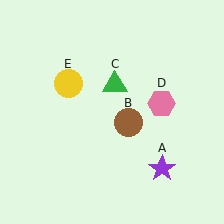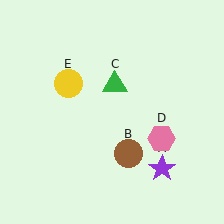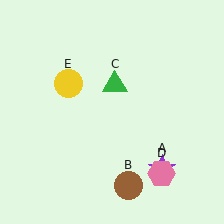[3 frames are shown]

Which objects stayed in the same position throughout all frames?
Purple star (object A) and green triangle (object C) and yellow circle (object E) remained stationary.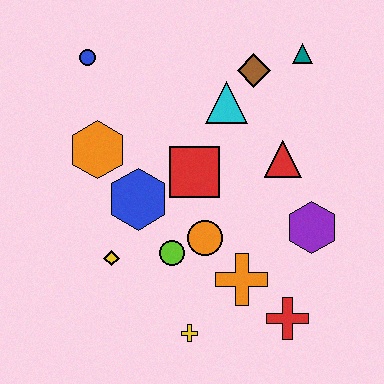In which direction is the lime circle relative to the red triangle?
The lime circle is to the left of the red triangle.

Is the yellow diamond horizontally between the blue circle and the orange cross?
Yes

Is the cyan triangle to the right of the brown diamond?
No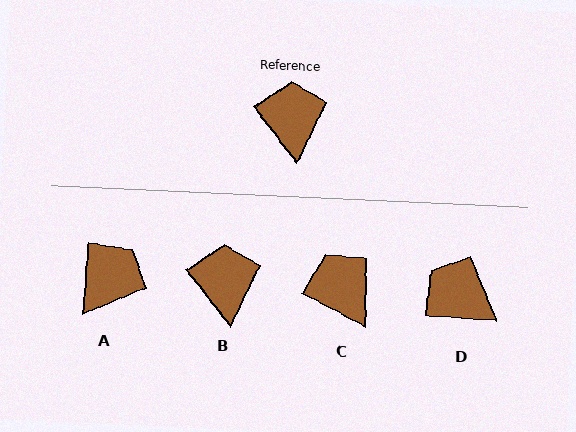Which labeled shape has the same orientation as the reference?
B.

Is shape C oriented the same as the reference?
No, it is off by about 25 degrees.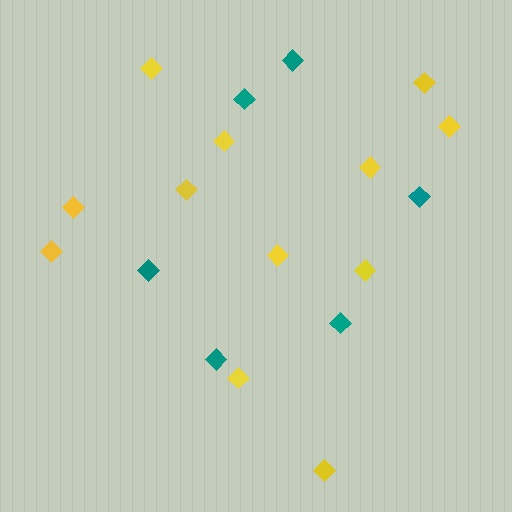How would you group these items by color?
There are 2 groups: one group of yellow diamonds (12) and one group of teal diamonds (6).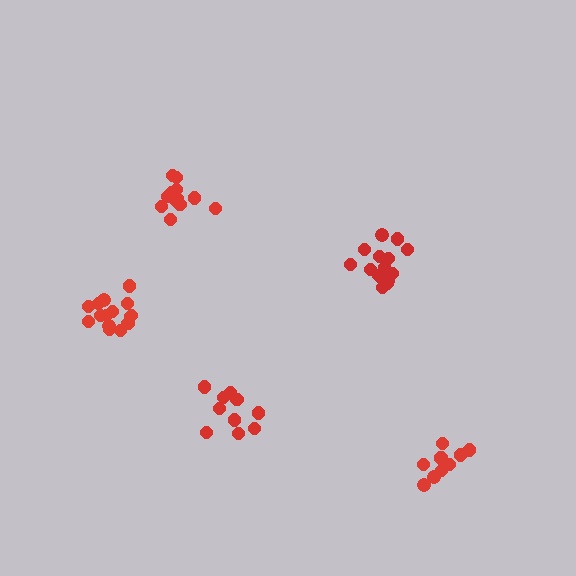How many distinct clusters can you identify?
There are 5 distinct clusters.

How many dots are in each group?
Group 1: 15 dots, Group 2: 13 dots, Group 3: 10 dots, Group 4: 10 dots, Group 5: 15 dots (63 total).